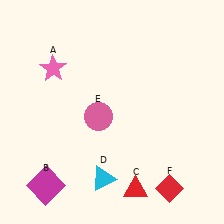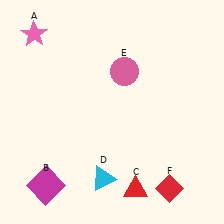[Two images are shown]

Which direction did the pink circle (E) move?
The pink circle (E) moved up.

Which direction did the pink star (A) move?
The pink star (A) moved up.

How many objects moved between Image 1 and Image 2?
2 objects moved between the two images.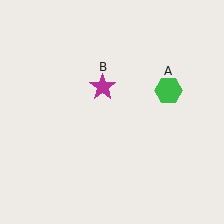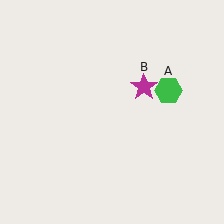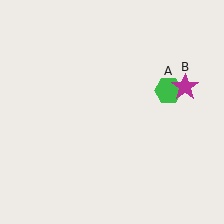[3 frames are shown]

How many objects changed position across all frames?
1 object changed position: magenta star (object B).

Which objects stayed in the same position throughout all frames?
Green hexagon (object A) remained stationary.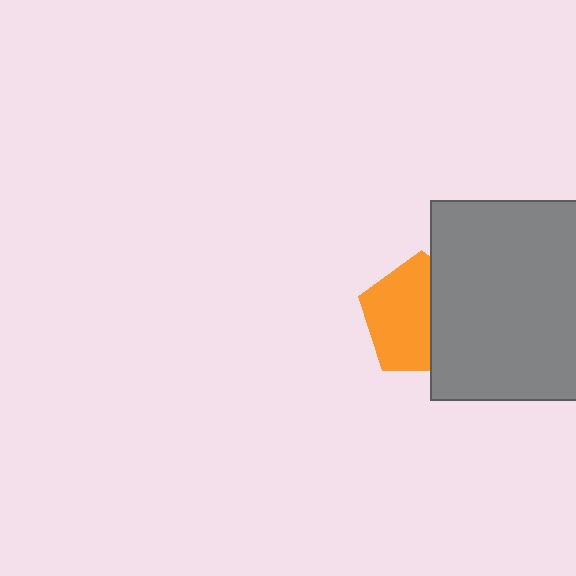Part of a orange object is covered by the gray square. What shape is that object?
It is a pentagon.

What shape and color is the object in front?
The object in front is a gray square.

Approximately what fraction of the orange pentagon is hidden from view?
Roughly 41% of the orange pentagon is hidden behind the gray square.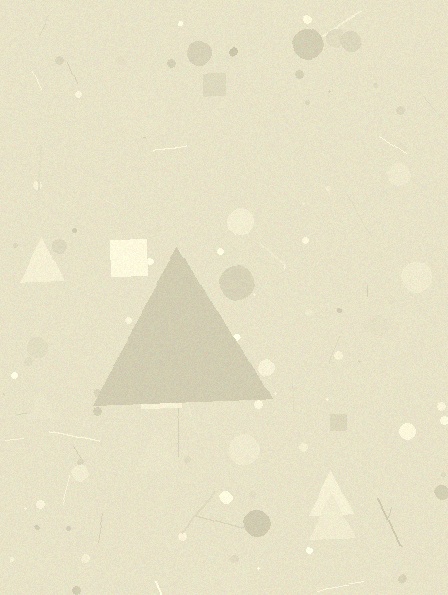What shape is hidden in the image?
A triangle is hidden in the image.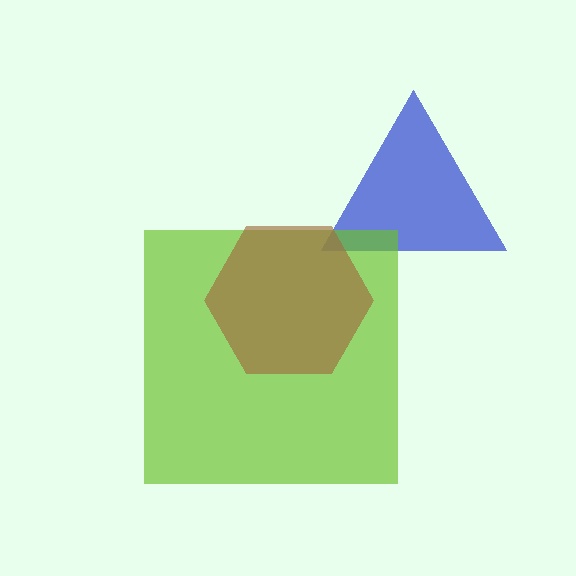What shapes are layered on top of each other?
The layered shapes are: a blue triangle, a lime square, a brown hexagon.